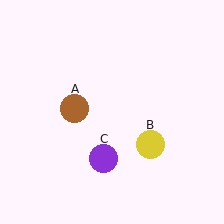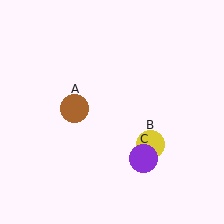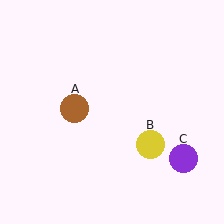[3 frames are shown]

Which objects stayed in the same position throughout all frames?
Brown circle (object A) and yellow circle (object B) remained stationary.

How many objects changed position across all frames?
1 object changed position: purple circle (object C).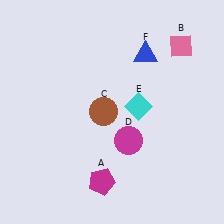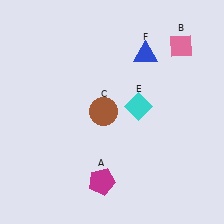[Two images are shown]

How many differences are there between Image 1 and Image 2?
There is 1 difference between the two images.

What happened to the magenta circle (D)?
The magenta circle (D) was removed in Image 2. It was in the bottom-right area of Image 1.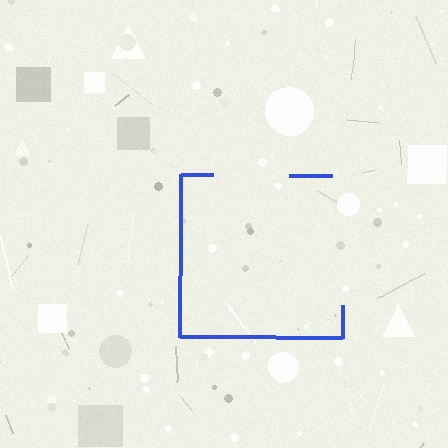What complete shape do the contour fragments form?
The contour fragments form a square.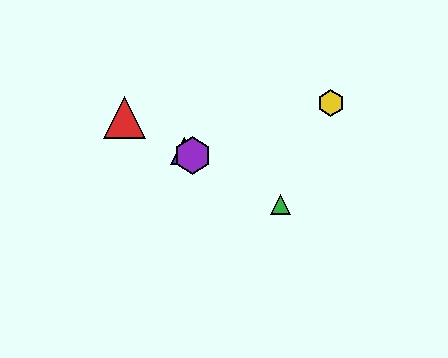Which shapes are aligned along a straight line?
The red triangle, the blue triangle, the green triangle, the purple hexagon are aligned along a straight line.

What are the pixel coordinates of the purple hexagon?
The purple hexagon is at (193, 156).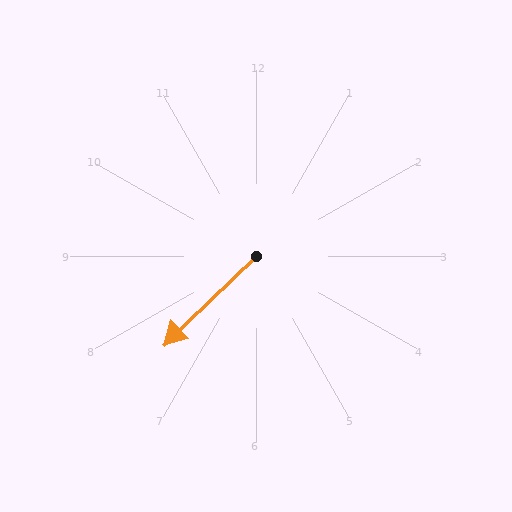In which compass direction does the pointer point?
Southwest.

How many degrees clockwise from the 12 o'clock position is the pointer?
Approximately 226 degrees.